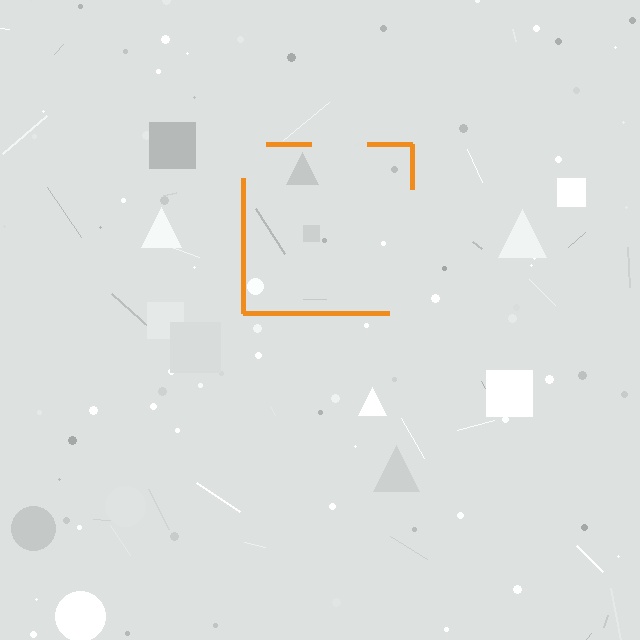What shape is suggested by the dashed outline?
The dashed outline suggests a square.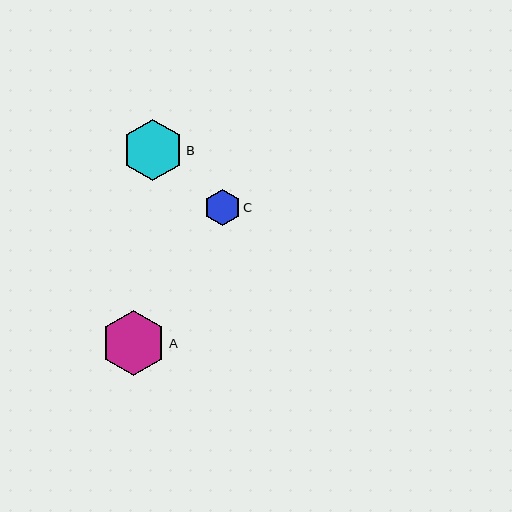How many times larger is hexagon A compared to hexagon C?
Hexagon A is approximately 1.8 times the size of hexagon C.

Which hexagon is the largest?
Hexagon A is the largest with a size of approximately 65 pixels.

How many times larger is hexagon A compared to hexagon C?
Hexagon A is approximately 1.8 times the size of hexagon C.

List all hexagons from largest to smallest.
From largest to smallest: A, B, C.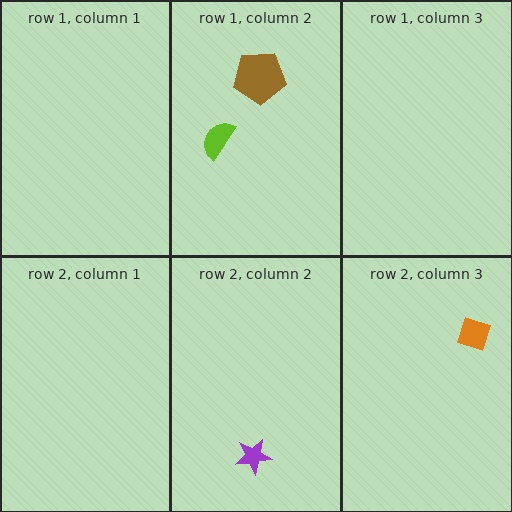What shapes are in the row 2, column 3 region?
The orange diamond.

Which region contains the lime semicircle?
The row 1, column 2 region.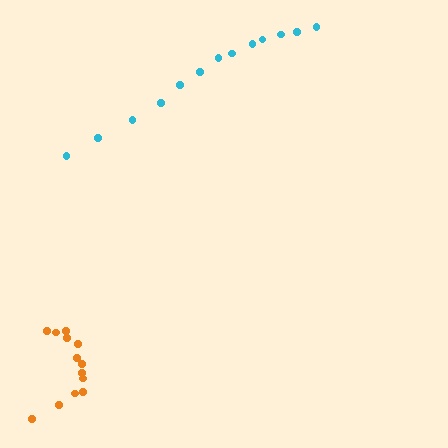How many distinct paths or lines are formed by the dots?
There are 2 distinct paths.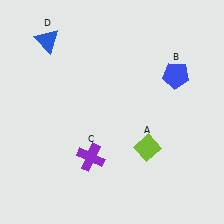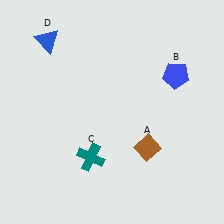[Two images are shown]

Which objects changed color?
A changed from lime to brown. C changed from purple to teal.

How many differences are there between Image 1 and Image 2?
There are 2 differences between the two images.